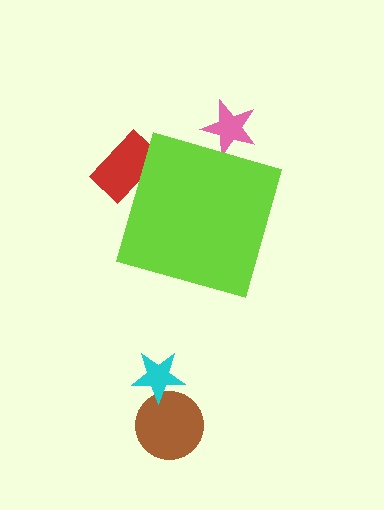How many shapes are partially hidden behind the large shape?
2 shapes are partially hidden.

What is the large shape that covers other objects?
A lime diamond.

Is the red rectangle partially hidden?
Yes, the red rectangle is partially hidden behind the lime diamond.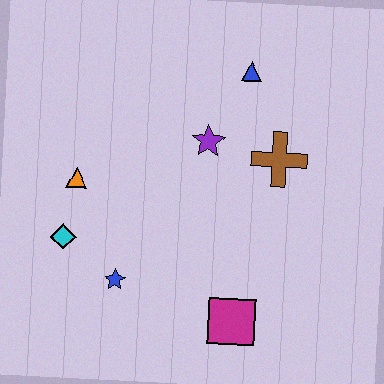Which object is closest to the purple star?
The brown cross is closest to the purple star.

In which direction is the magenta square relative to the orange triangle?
The magenta square is to the right of the orange triangle.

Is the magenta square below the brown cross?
Yes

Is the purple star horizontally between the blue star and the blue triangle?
Yes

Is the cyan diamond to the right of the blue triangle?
No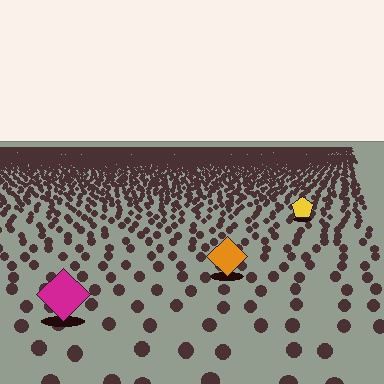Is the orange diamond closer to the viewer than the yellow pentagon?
Yes. The orange diamond is closer — you can tell from the texture gradient: the ground texture is coarser near it.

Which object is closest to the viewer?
The magenta diamond is closest. The texture marks near it are larger and more spread out.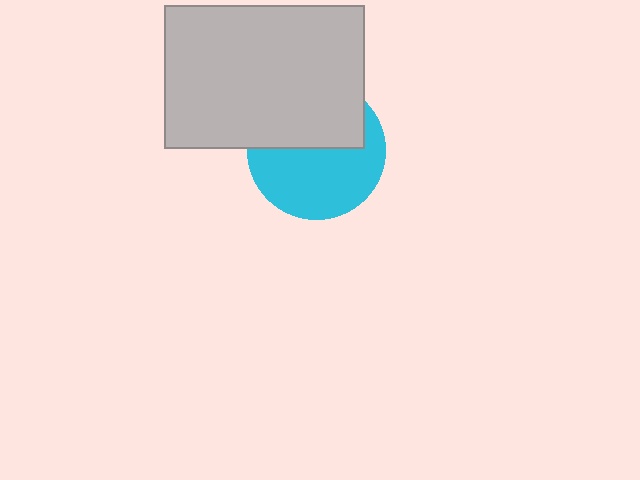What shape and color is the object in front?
The object in front is a light gray rectangle.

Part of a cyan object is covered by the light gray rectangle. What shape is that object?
It is a circle.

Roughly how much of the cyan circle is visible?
About half of it is visible (roughly 55%).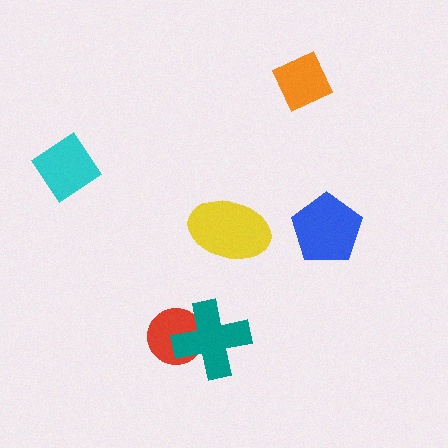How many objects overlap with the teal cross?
1 object overlaps with the teal cross.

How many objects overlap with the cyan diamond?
0 objects overlap with the cyan diamond.